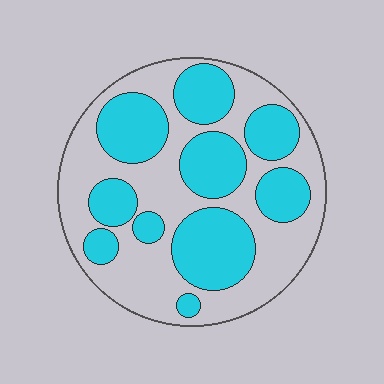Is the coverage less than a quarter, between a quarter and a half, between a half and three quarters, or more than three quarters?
Between a quarter and a half.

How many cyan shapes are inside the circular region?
10.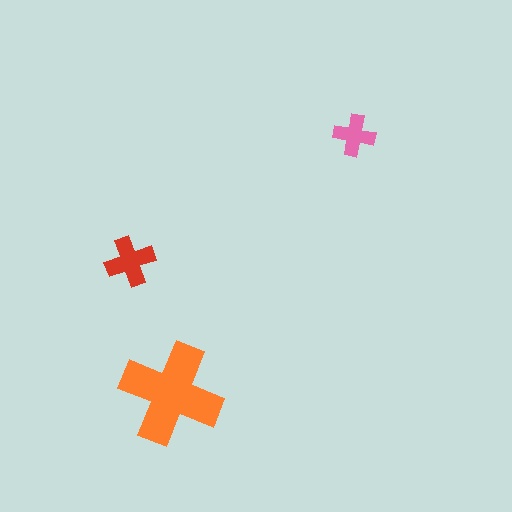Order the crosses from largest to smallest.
the orange one, the red one, the pink one.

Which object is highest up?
The pink cross is topmost.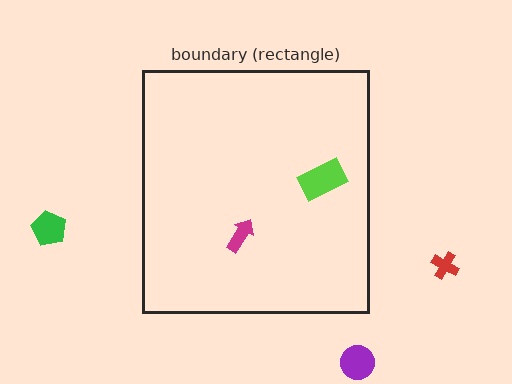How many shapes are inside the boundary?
2 inside, 3 outside.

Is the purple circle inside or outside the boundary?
Outside.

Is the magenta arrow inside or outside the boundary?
Inside.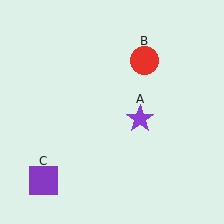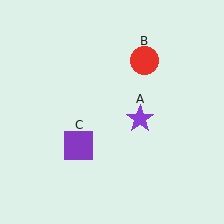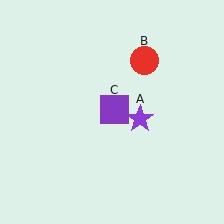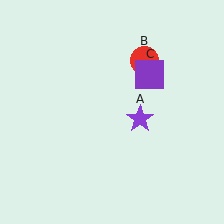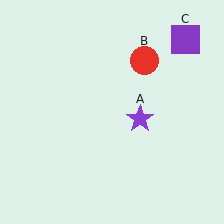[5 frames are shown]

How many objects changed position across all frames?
1 object changed position: purple square (object C).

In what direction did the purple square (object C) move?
The purple square (object C) moved up and to the right.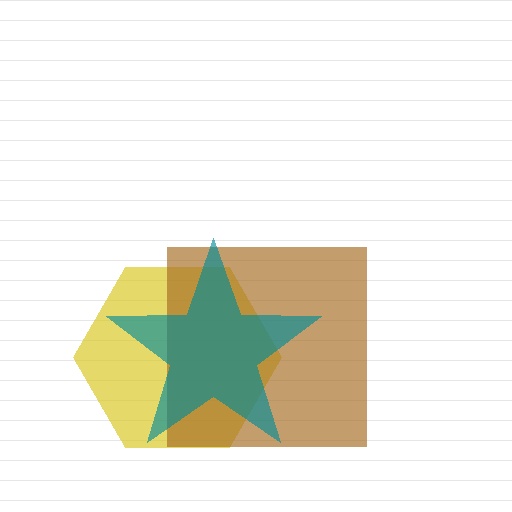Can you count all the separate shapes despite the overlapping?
Yes, there are 3 separate shapes.